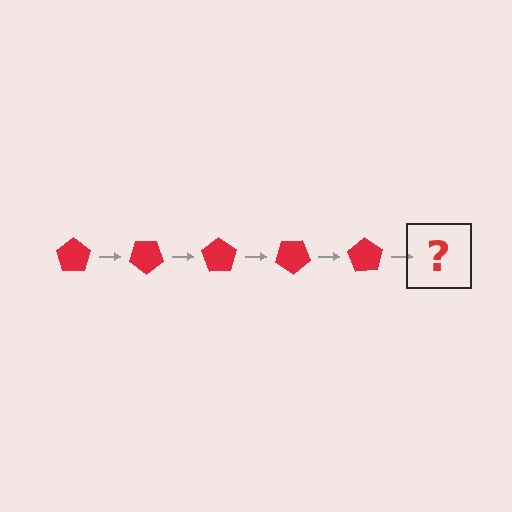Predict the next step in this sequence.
The next step is a red pentagon rotated 175 degrees.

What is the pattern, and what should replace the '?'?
The pattern is that the pentagon rotates 35 degrees each step. The '?' should be a red pentagon rotated 175 degrees.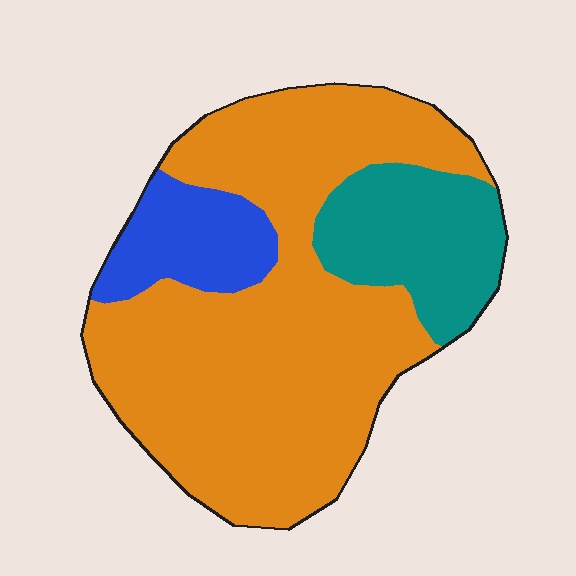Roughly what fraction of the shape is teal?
Teal takes up about one fifth (1/5) of the shape.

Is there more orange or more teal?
Orange.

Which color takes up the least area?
Blue, at roughly 10%.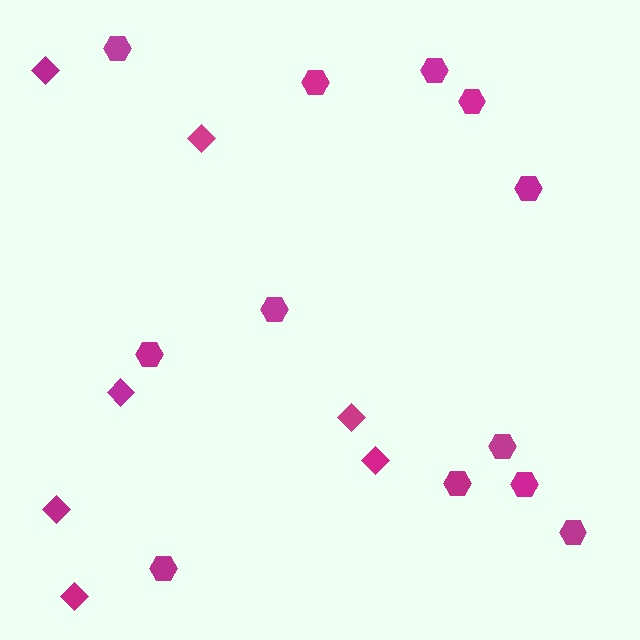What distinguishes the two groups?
There are 2 groups: one group of diamonds (7) and one group of hexagons (12).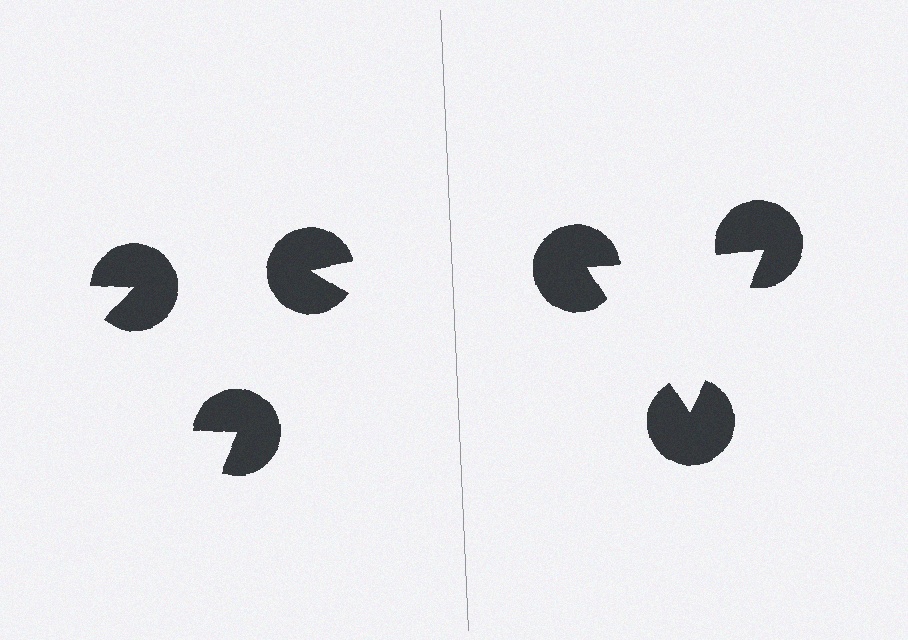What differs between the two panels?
The pac-man discs are positioned identically on both sides; only the wedge orientations differ. On the right they align to a triangle; on the left they are misaligned.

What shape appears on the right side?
An illusory triangle.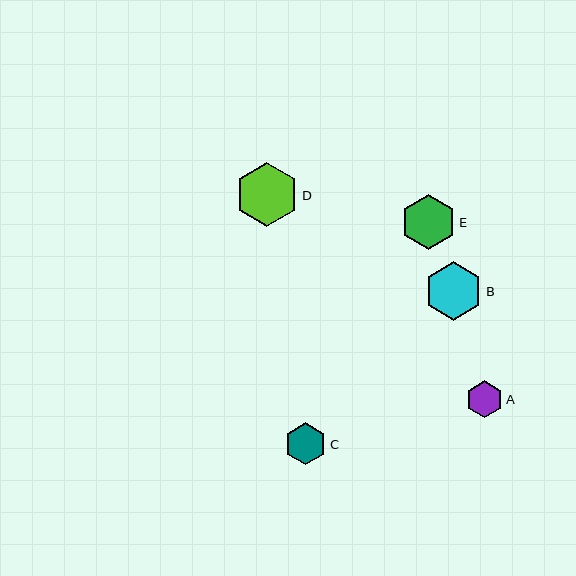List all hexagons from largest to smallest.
From largest to smallest: D, B, E, C, A.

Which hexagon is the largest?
Hexagon D is the largest with a size of approximately 64 pixels.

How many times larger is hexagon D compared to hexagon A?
Hexagon D is approximately 1.7 times the size of hexagon A.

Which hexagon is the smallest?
Hexagon A is the smallest with a size of approximately 37 pixels.